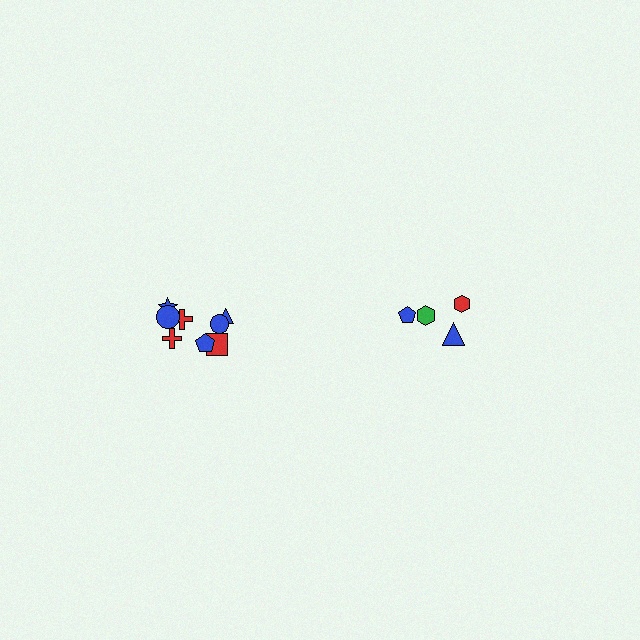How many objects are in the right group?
There are 4 objects.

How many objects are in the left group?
There are 8 objects.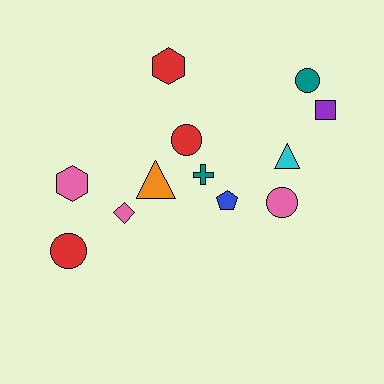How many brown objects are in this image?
There are no brown objects.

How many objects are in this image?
There are 12 objects.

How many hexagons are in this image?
There are 2 hexagons.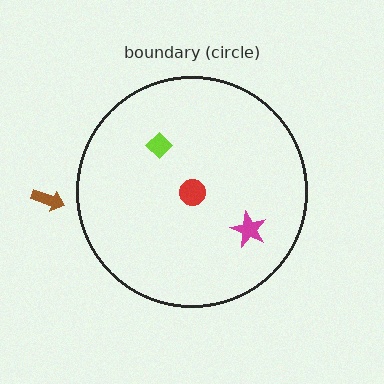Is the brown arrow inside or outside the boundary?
Outside.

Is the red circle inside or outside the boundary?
Inside.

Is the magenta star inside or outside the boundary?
Inside.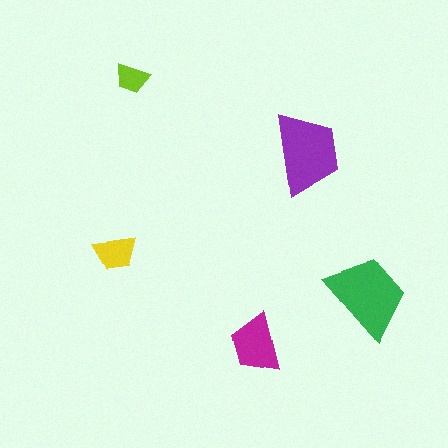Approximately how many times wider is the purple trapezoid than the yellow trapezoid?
About 2 times wider.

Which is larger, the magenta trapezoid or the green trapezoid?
The green one.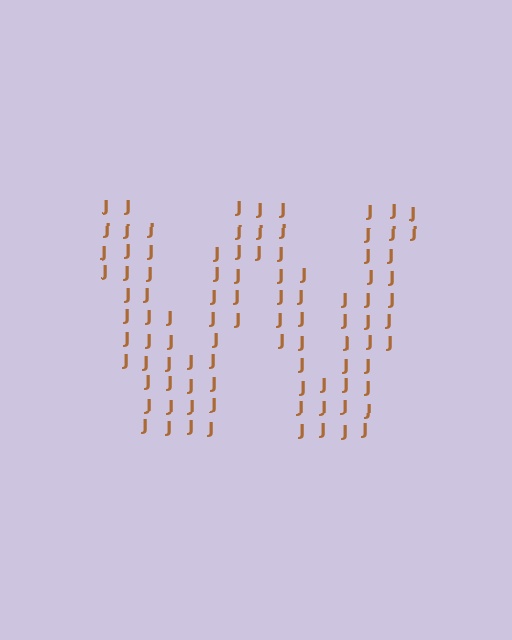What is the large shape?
The large shape is the letter W.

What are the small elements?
The small elements are letter J's.